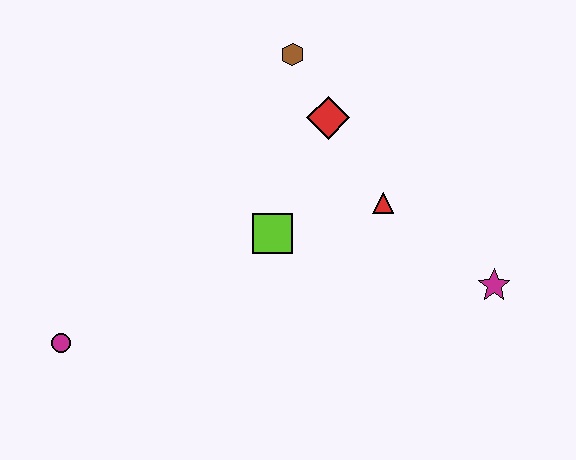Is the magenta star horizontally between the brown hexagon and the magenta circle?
No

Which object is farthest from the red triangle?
The magenta circle is farthest from the red triangle.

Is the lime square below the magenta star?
No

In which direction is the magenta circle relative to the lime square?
The magenta circle is to the left of the lime square.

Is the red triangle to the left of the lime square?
No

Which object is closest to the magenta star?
The red triangle is closest to the magenta star.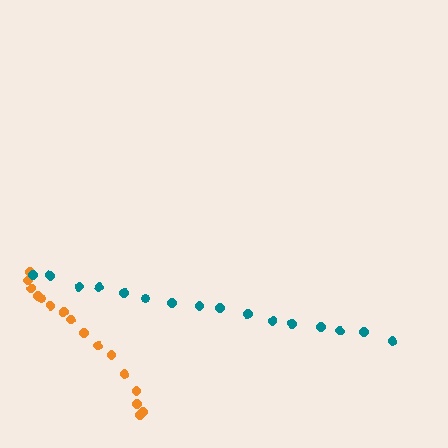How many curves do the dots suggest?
There are 2 distinct paths.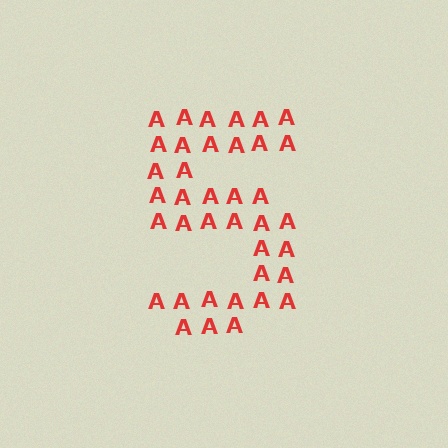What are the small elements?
The small elements are letter A's.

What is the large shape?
The large shape is the digit 5.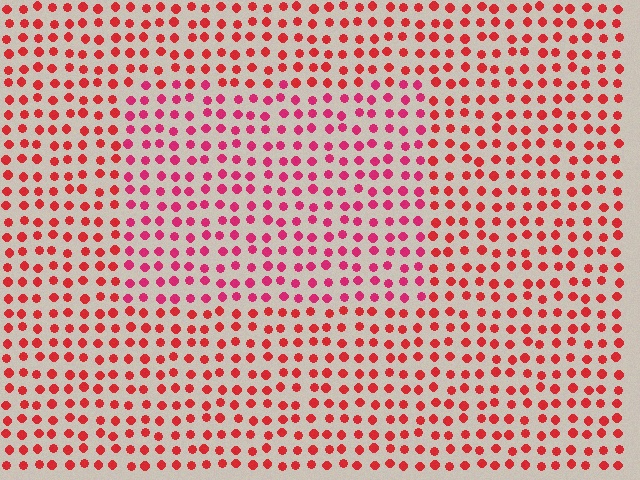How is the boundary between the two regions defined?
The boundary is defined purely by a slight shift in hue (about 23 degrees). Spacing, size, and orientation are identical on both sides.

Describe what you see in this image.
The image is filled with small red elements in a uniform arrangement. A rectangle-shaped region is visible where the elements are tinted to a slightly different hue, forming a subtle color boundary.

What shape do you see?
I see a rectangle.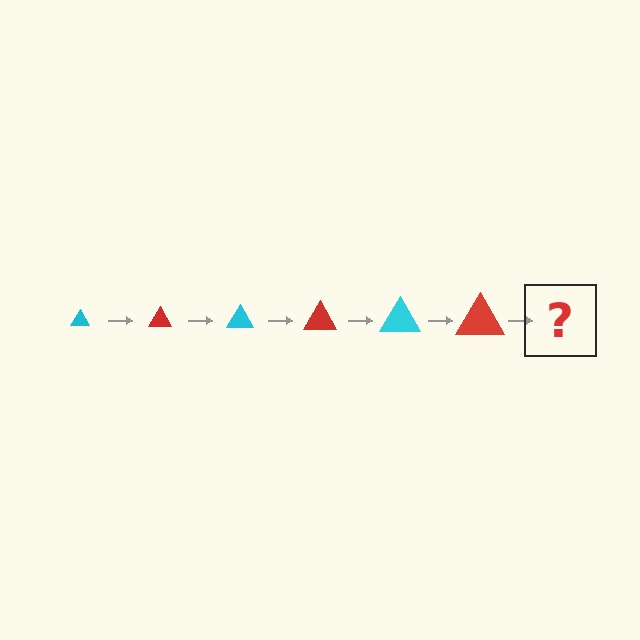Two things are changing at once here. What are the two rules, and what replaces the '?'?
The two rules are that the triangle grows larger each step and the color cycles through cyan and red. The '?' should be a cyan triangle, larger than the previous one.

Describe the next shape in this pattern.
It should be a cyan triangle, larger than the previous one.